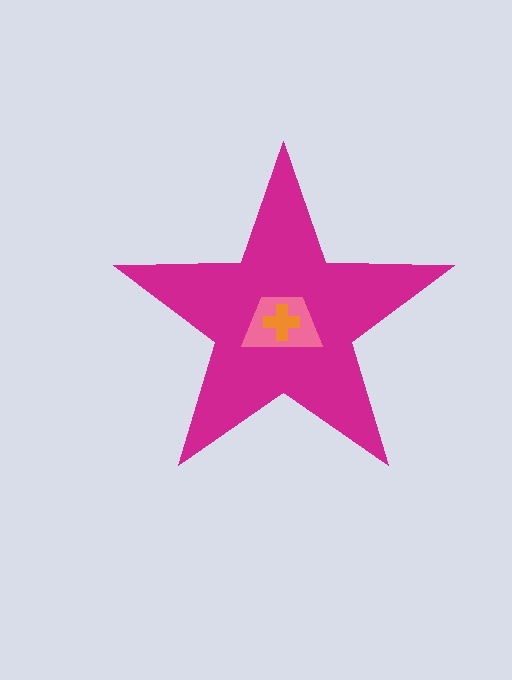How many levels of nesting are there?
3.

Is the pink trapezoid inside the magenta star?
Yes.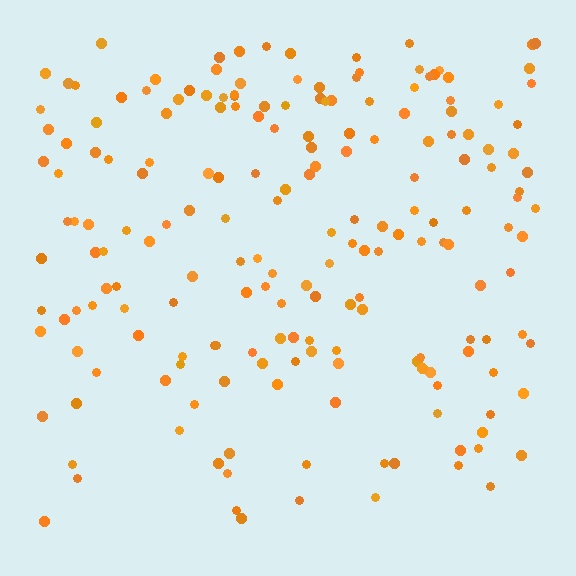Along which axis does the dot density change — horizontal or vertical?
Vertical.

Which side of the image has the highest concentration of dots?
The top.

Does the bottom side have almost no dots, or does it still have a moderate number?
Still a moderate number, just noticeably fewer than the top.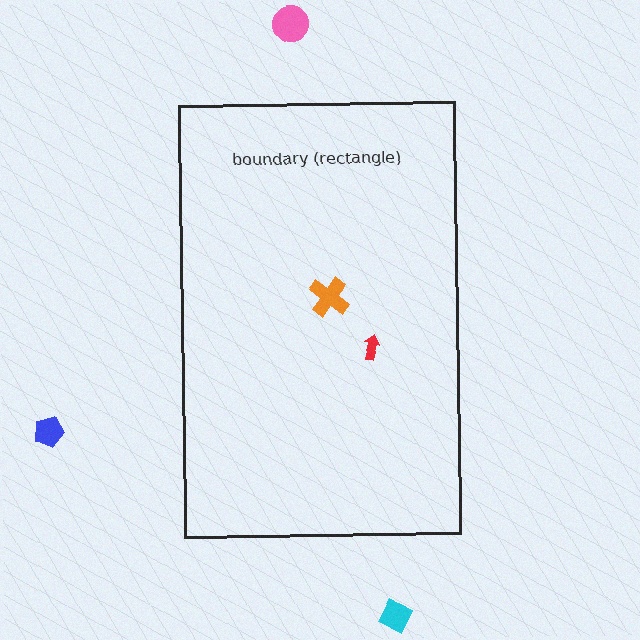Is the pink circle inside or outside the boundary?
Outside.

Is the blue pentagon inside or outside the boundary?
Outside.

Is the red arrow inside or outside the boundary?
Inside.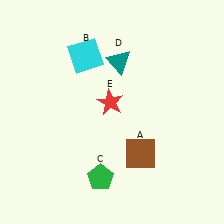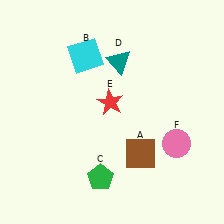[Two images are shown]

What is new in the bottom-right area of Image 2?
A pink circle (F) was added in the bottom-right area of Image 2.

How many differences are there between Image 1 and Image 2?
There is 1 difference between the two images.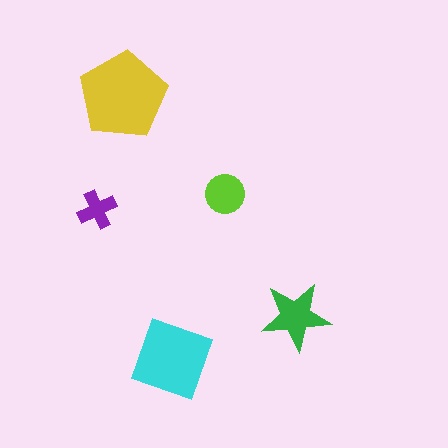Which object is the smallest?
The purple cross.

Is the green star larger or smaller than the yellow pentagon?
Smaller.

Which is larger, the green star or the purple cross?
The green star.